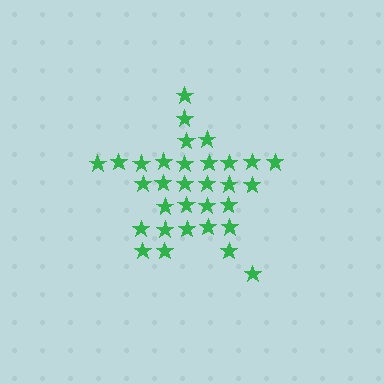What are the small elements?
The small elements are stars.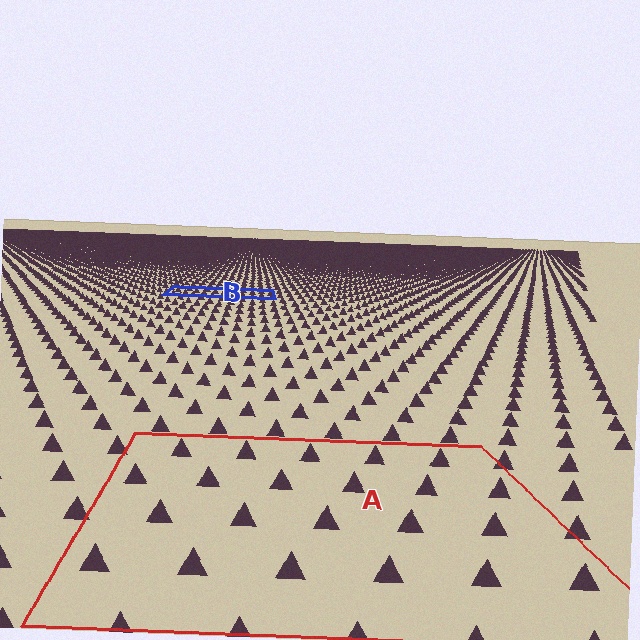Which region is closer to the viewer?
Region A is closer. The texture elements there are larger and more spread out.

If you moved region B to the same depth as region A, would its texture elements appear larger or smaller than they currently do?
They would appear larger. At a closer depth, the same texture elements are projected at a bigger on-screen size.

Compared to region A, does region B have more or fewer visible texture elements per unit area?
Region B has more texture elements per unit area — they are packed more densely because it is farther away.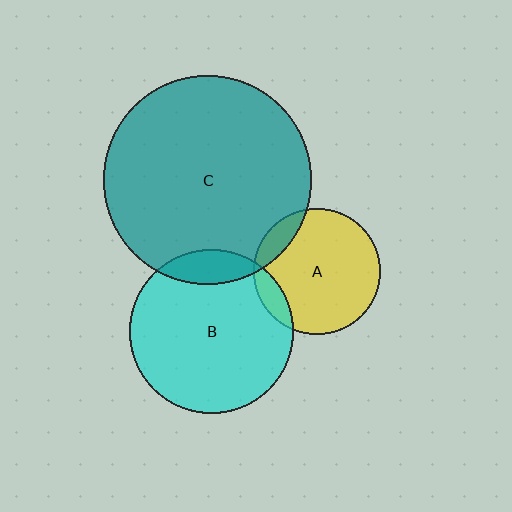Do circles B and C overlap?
Yes.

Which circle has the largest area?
Circle C (teal).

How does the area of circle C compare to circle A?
Approximately 2.7 times.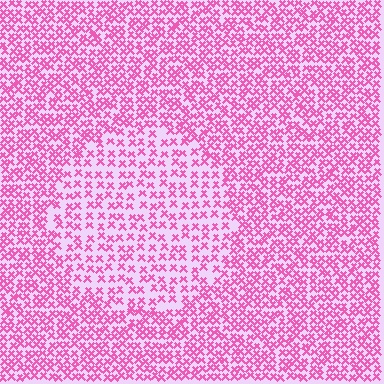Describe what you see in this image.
The image contains small pink elements arranged at two different densities. A circle-shaped region is visible where the elements are less densely packed than the surrounding area.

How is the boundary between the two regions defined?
The boundary is defined by a change in element density (approximately 1.8x ratio). All elements are the same color, size, and shape.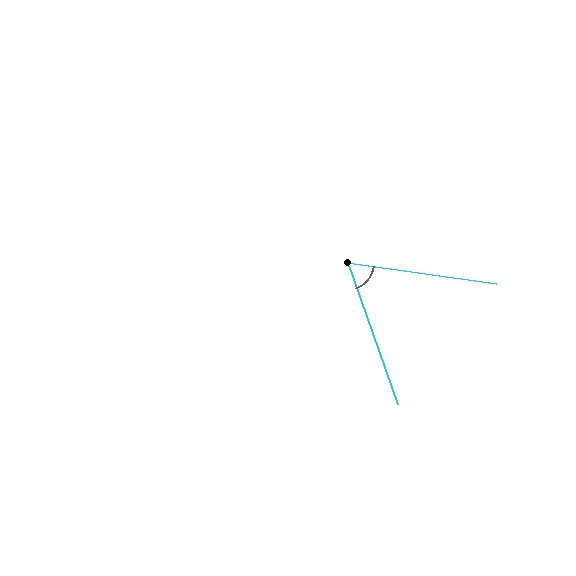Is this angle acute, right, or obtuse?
It is acute.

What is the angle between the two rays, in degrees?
Approximately 63 degrees.